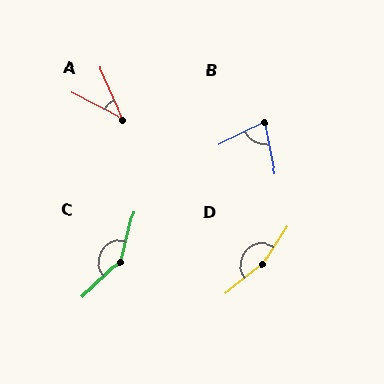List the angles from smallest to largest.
A (39°), B (76°), C (148°), D (162°).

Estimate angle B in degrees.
Approximately 76 degrees.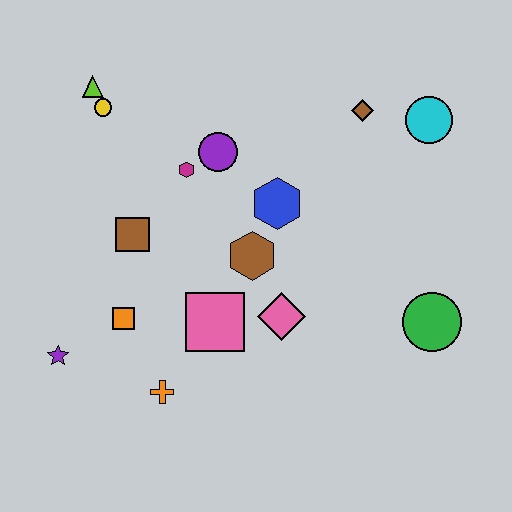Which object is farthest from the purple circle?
The green circle is farthest from the purple circle.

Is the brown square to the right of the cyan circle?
No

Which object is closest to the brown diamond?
The cyan circle is closest to the brown diamond.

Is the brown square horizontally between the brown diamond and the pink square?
No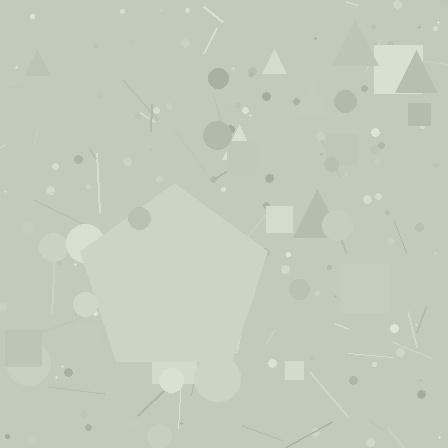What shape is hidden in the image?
A pentagon is hidden in the image.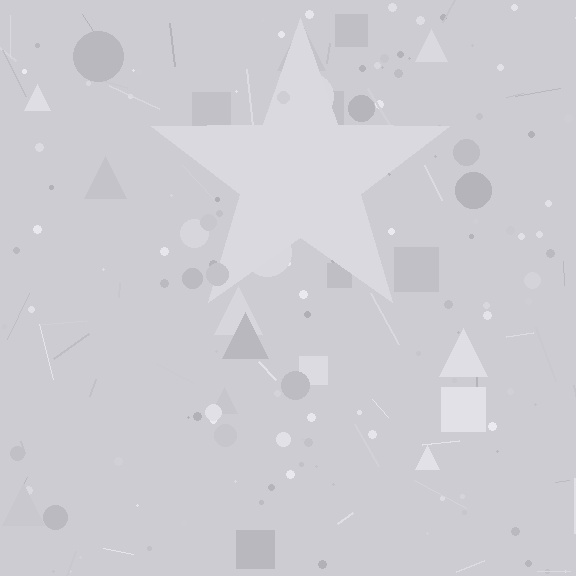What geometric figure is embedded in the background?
A star is embedded in the background.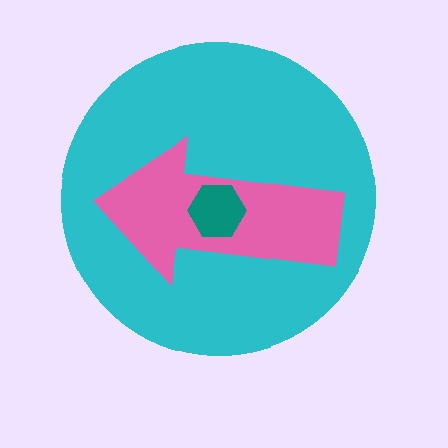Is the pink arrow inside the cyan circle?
Yes.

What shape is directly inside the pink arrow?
The teal hexagon.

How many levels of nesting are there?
3.